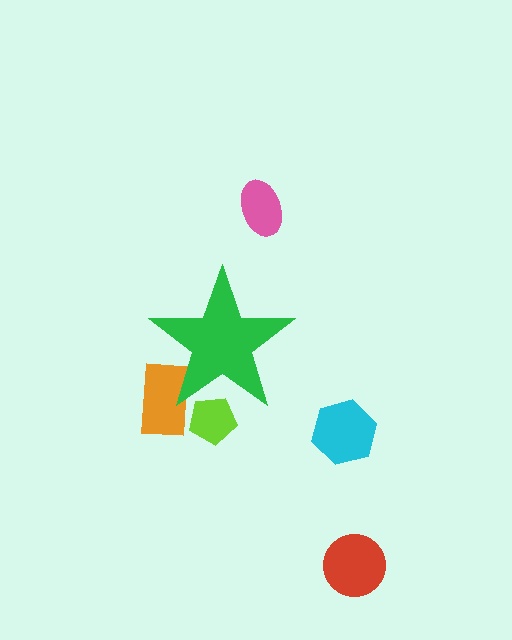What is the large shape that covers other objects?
A green star.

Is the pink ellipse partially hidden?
No, the pink ellipse is fully visible.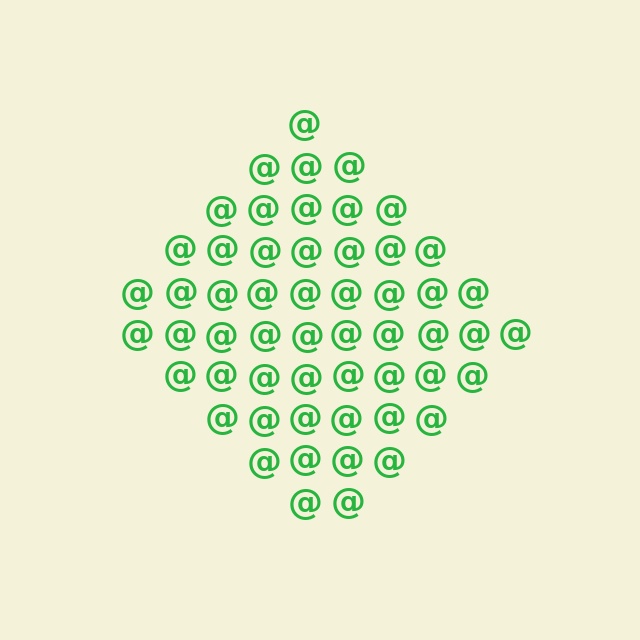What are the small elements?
The small elements are at signs.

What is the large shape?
The large shape is a diamond.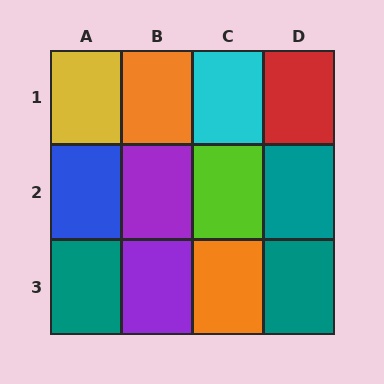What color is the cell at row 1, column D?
Red.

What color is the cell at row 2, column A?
Blue.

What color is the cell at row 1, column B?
Orange.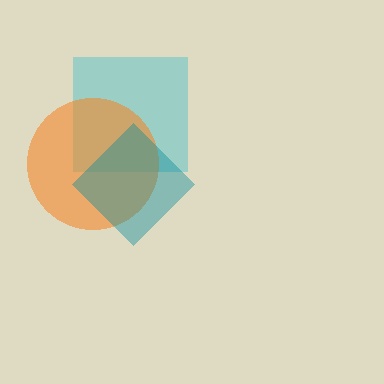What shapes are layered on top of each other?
The layered shapes are: a cyan square, an orange circle, a teal diamond.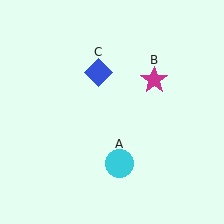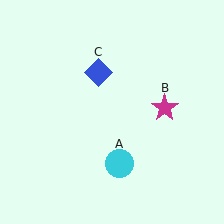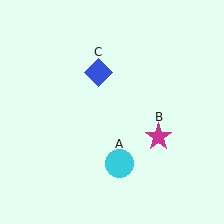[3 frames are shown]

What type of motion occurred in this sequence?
The magenta star (object B) rotated clockwise around the center of the scene.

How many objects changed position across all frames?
1 object changed position: magenta star (object B).